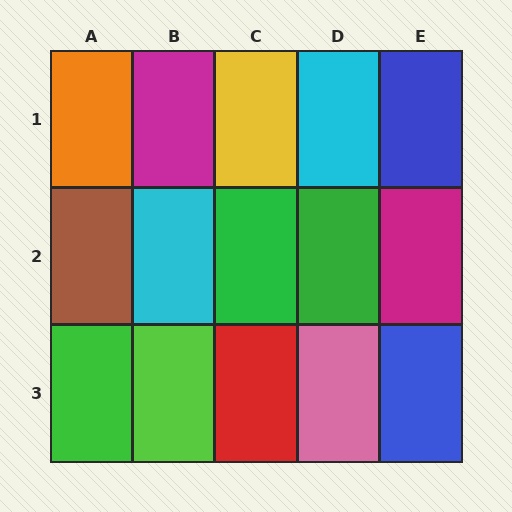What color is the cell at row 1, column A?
Orange.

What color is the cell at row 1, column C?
Yellow.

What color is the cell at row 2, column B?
Cyan.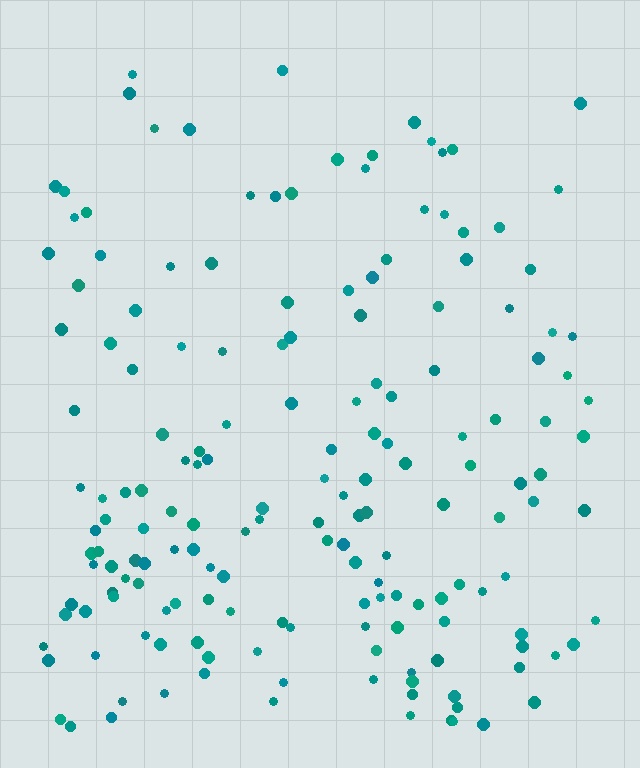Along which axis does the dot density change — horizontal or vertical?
Vertical.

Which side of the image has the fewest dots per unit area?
The top.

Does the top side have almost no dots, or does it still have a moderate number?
Still a moderate number, just noticeably fewer than the bottom.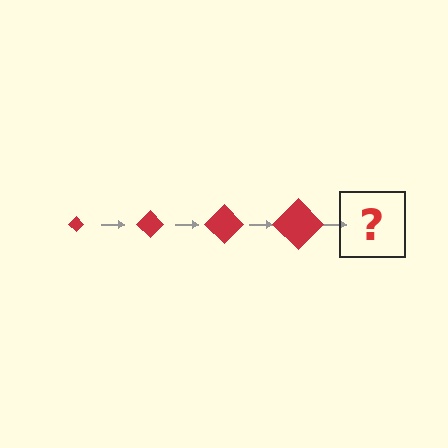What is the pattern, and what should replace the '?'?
The pattern is that the diamond gets progressively larger each step. The '?' should be a red diamond, larger than the previous one.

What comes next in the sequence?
The next element should be a red diamond, larger than the previous one.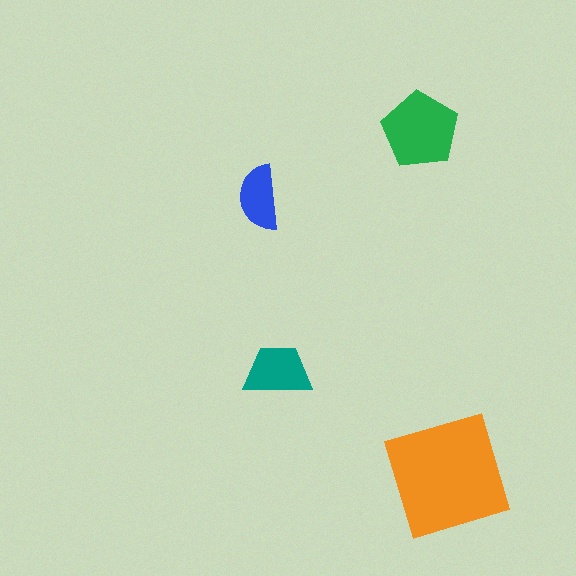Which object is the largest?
The orange square.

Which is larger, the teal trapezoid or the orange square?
The orange square.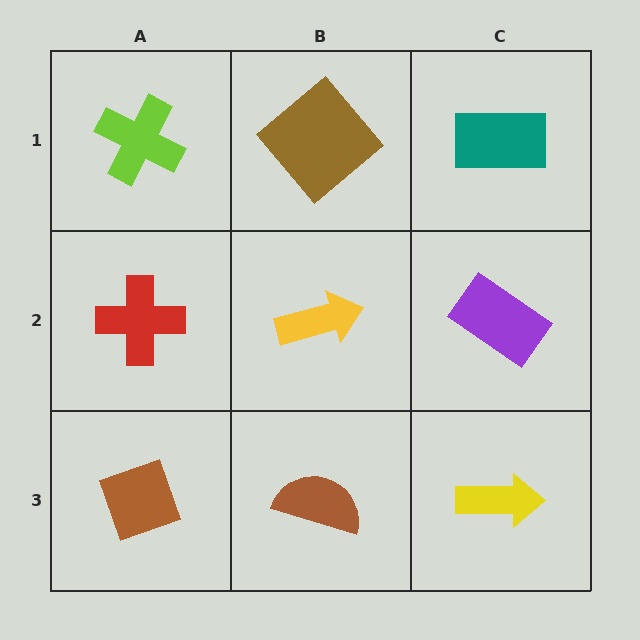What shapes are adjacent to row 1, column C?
A purple rectangle (row 2, column C), a brown diamond (row 1, column B).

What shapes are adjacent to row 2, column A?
A lime cross (row 1, column A), a brown diamond (row 3, column A), a yellow arrow (row 2, column B).